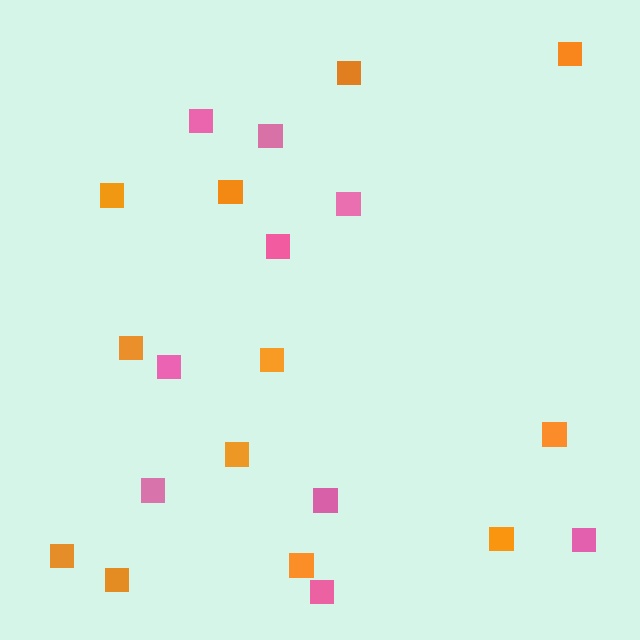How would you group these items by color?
There are 2 groups: one group of orange squares (12) and one group of pink squares (9).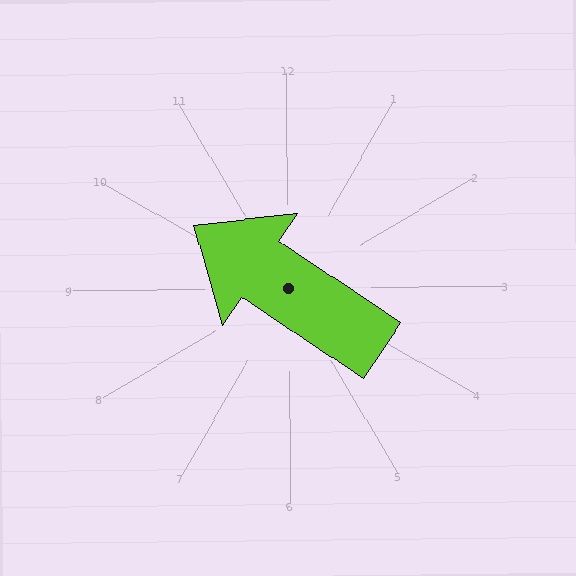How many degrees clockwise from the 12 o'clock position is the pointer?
Approximately 304 degrees.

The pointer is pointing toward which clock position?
Roughly 10 o'clock.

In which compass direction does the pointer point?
Northwest.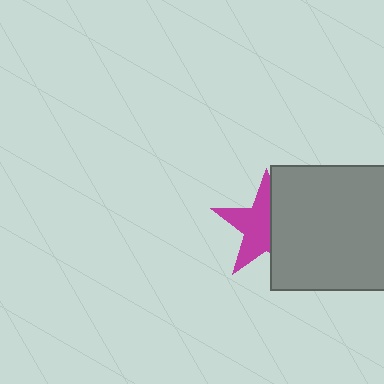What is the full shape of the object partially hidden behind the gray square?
The partially hidden object is a magenta star.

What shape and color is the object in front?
The object in front is a gray square.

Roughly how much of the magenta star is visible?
About half of it is visible (roughly 56%).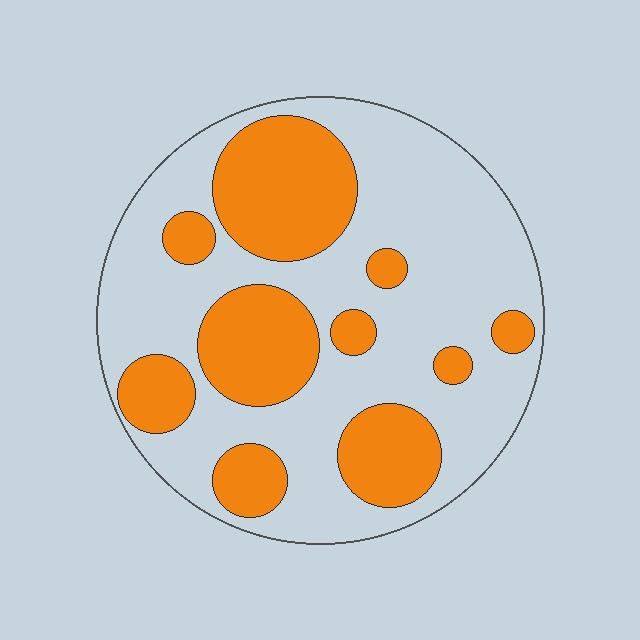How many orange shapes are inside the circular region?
10.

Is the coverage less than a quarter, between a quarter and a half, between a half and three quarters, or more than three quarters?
Between a quarter and a half.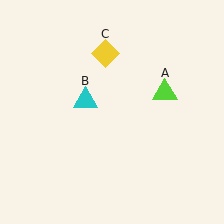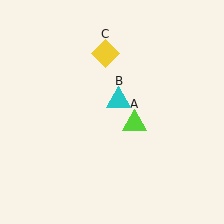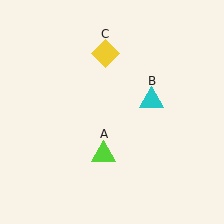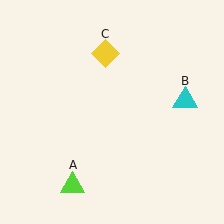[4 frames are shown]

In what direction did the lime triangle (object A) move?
The lime triangle (object A) moved down and to the left.